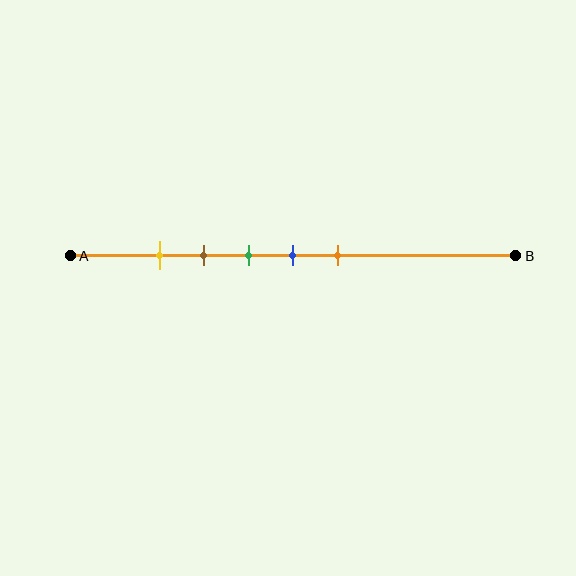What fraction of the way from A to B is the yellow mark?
The yellow mark is approximately 20% (0.2) of the way from A to B.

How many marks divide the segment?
There are 5 marks dividing the segment.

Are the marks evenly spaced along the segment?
Yes, the marks are approximately evenly spaced.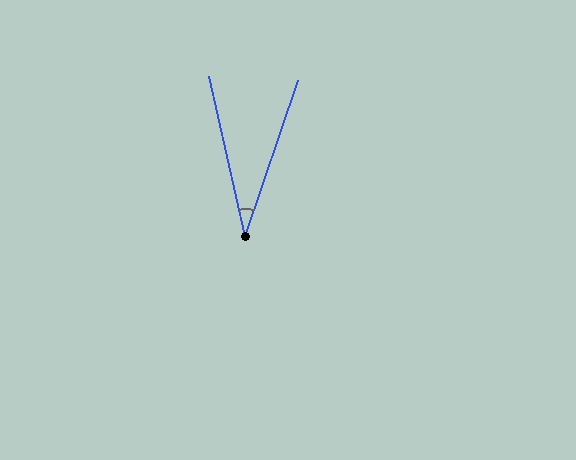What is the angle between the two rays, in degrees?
Approximately 32 degrees.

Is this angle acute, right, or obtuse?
It is acute.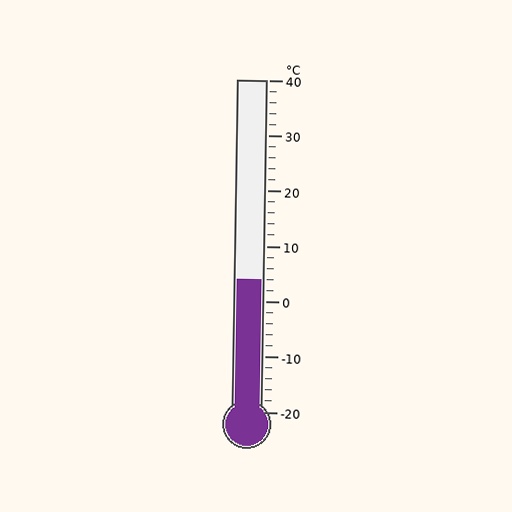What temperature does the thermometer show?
The thermometer shows approximately 4°C.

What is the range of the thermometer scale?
The thermometer scale ranges from -20°C to 40°C.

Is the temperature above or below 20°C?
The temperature is below 20°C.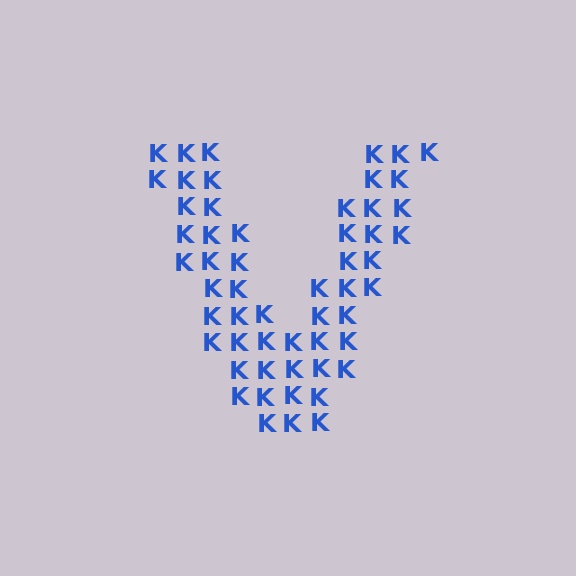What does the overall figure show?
The overall figure shows the letter V.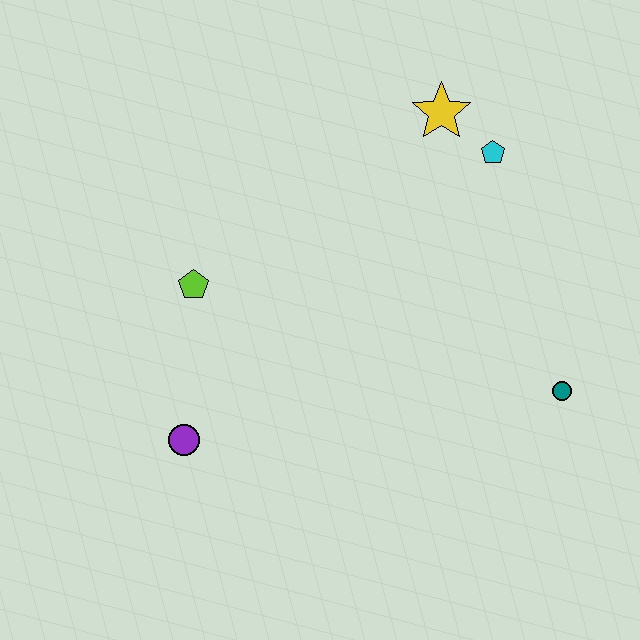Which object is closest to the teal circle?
The cyan pentagon is closest to the teal circle.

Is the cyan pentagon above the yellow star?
No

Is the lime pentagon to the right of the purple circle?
Yes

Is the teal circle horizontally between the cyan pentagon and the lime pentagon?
No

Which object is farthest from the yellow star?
The purple circle is farthest from the yellow star.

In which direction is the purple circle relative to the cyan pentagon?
The purple circle is to the left of the cyan pentagon.